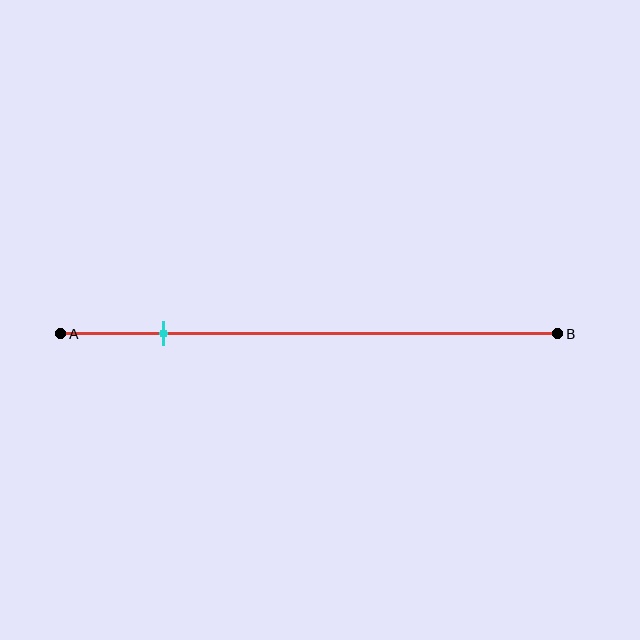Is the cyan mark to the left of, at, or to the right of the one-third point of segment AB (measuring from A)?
The cyan mark is to the left of the one-third point of segment AB.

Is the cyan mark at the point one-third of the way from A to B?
No, the mark is at about 20% from A, not at the 33% one-third point.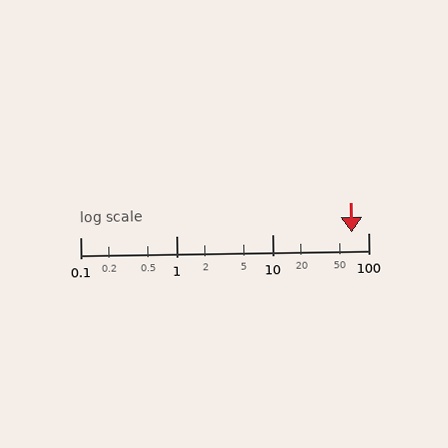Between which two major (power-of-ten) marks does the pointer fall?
The pointer is between 10 and 100.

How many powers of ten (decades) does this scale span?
The scale spans 3 decades, from 0.1 to 100.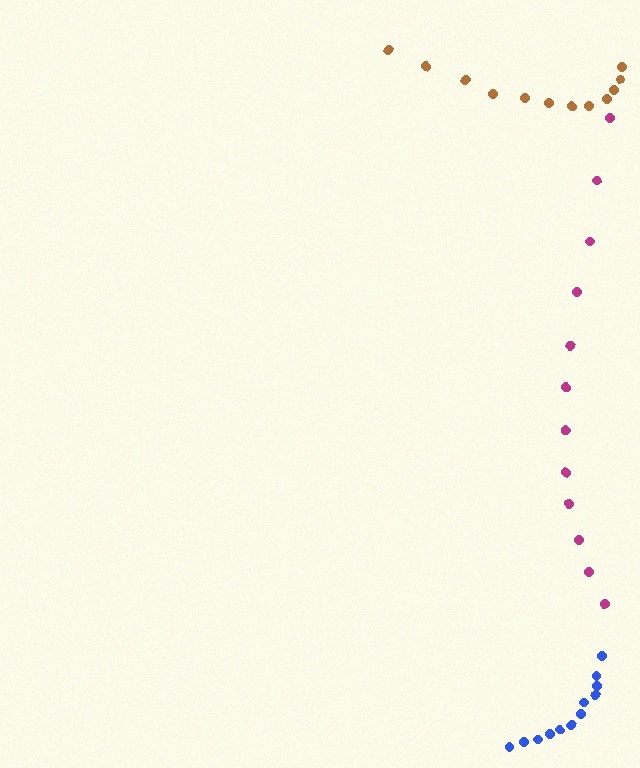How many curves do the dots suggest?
There are 3 distinct paths.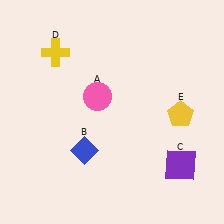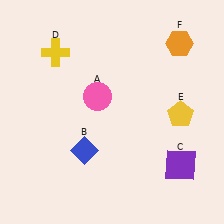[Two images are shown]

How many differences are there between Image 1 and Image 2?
There is 1 difference between the two images.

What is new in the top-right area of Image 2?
An orange hexagon (F) was added in the top-right area of Image 2.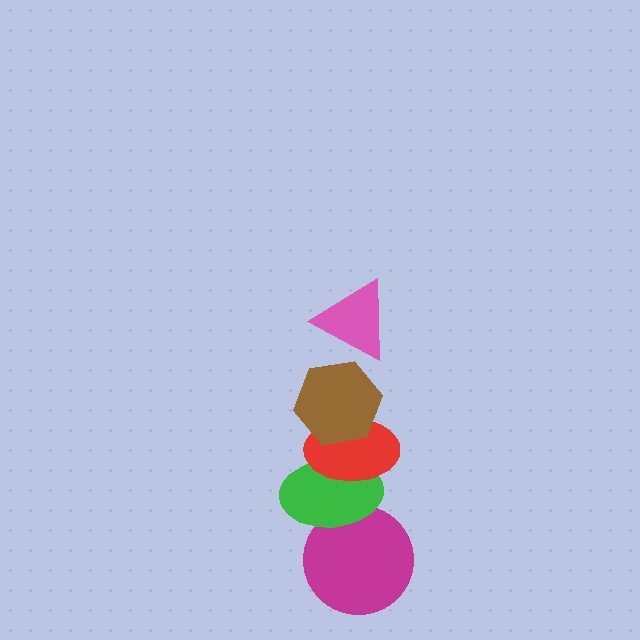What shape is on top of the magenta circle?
The green ellipse is on top of the magenta circle.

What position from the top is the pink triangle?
The pink triangle is 1st from the top.